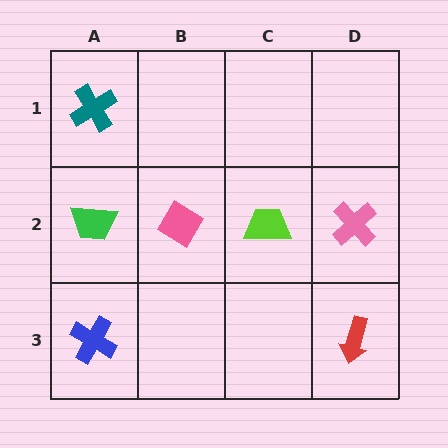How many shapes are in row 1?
1 shape.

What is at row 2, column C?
A lime trapezoid.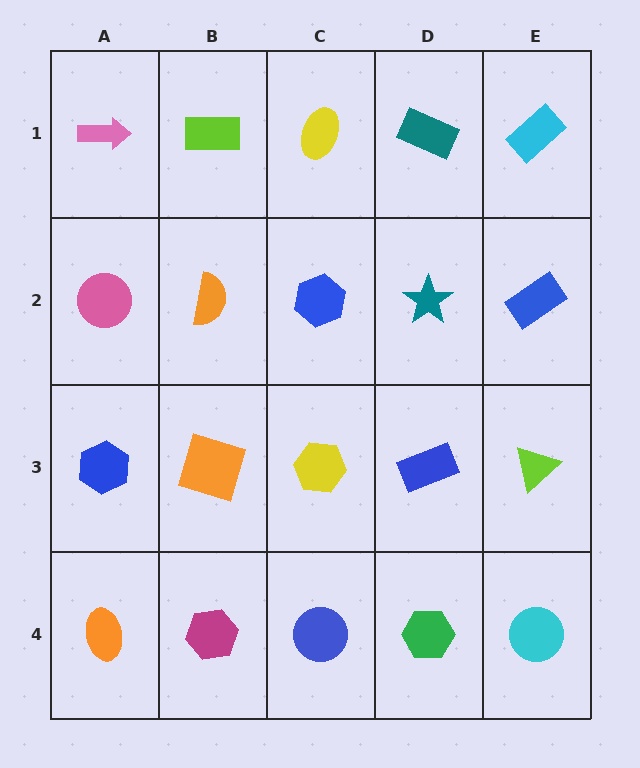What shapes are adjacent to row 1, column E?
A blue rectangle (row 2, column E), a teal rectangle (row 1, column D).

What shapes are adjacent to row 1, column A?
A pink circle (row 2, column A), a lime rectangle (row 1, column B).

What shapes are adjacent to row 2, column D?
A teal rectangle (row 1, column D), a blue rectangle (row 3, column D), a blue hexagon (row 2, column C), a blue rectangle (row 2, column E).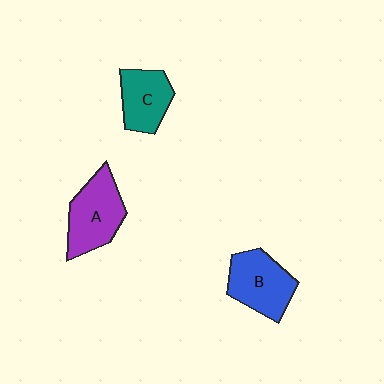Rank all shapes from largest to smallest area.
From largest to smallest: A (purple), B (blue), C (teal).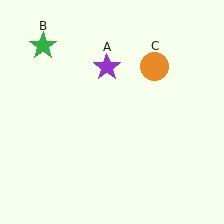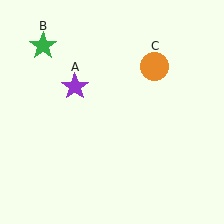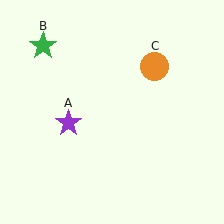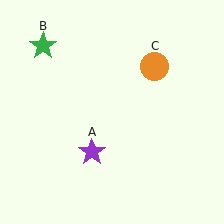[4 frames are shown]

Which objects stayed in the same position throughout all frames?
Green star (object B) and orange circle (object C) remained stationary.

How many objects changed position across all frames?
1 object changed position: purple star (object A).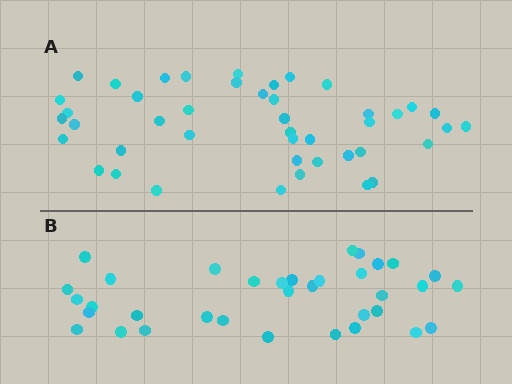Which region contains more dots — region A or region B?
Region A (the top region) has more dots.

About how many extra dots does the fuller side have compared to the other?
Region A has roughly 8 or so more dots than region B.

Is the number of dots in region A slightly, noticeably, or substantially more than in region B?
Region A has noticeably more, but not dramatically so. The ratio is roughly 1.3 to 1.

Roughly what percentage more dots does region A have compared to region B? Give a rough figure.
About 25% more.